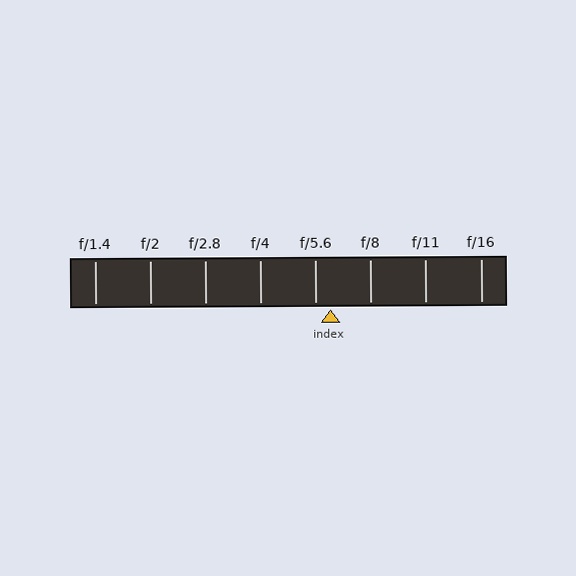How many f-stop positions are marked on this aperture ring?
There are 8 f-stop positions marked.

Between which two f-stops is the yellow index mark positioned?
The index mark is between f/5.6 and f/8.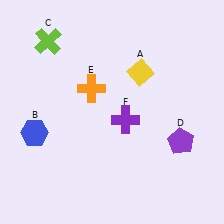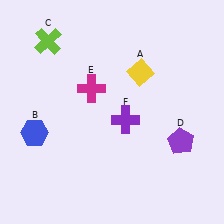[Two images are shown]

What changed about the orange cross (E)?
In Image 1, E is orange. In Image 2, it changed to magenta.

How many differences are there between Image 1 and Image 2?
There is 1 difference between the two images.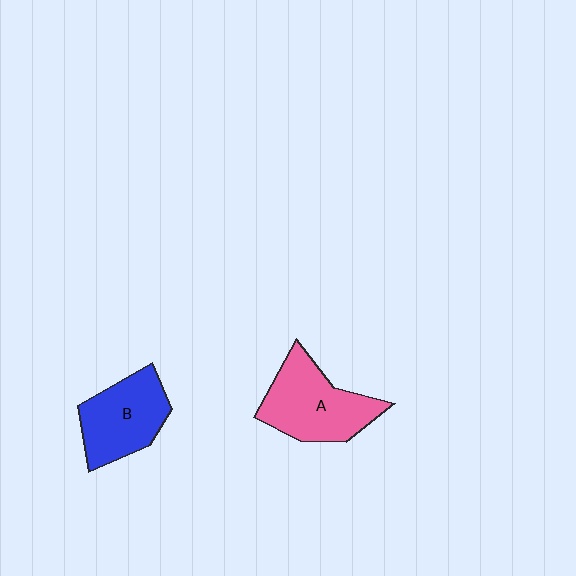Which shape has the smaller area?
Shape B (blue).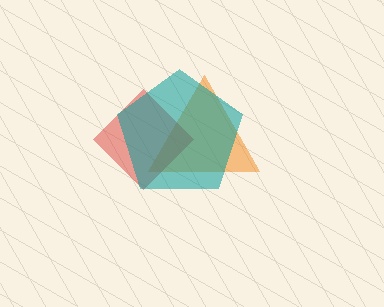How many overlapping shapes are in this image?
There are 3 overlapping shapes in the image.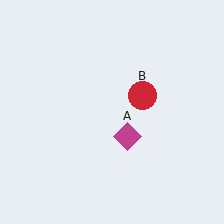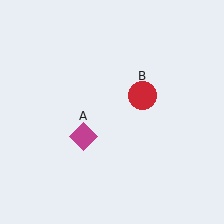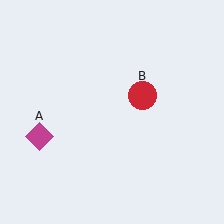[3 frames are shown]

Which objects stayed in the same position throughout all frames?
Red circle (object B) remained stationary.